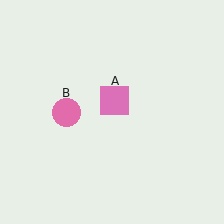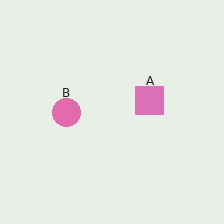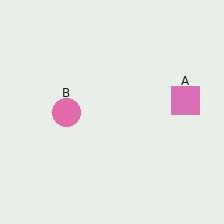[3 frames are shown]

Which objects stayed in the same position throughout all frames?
Pink circle (object B) remained stationary.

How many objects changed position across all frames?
1 object changed position: pink square (object A).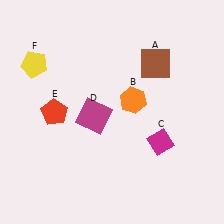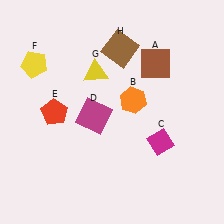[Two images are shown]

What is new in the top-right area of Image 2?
A brown square (H) was added in the top-right area of Image 2.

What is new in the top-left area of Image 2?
A yellow triangle (G) was added in the top-left area of Image 2.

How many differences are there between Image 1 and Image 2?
There are 2 differences between the two images.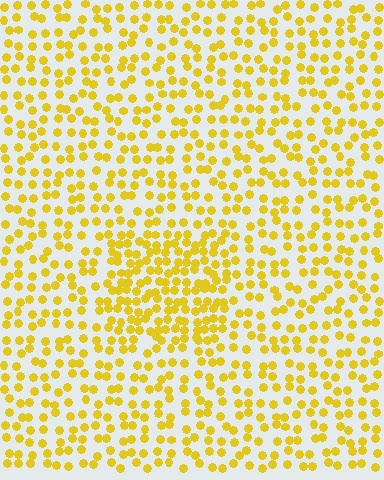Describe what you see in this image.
The image contains small yellow elements arranged at two different densities. A rectangle-shaped region is visible where the elements are more densely packed than the surrounding area.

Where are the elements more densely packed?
The elements are more densely packed inside the rectangle boundary.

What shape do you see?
I see a rectangle.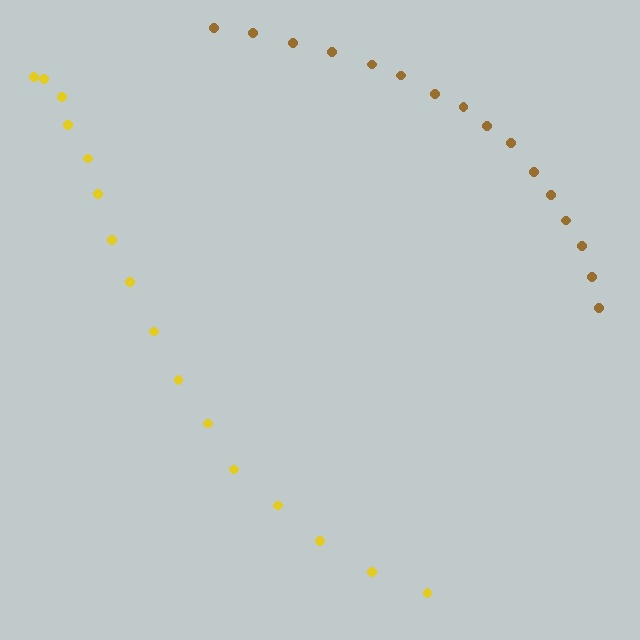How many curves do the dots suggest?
There are 2 distinct paths.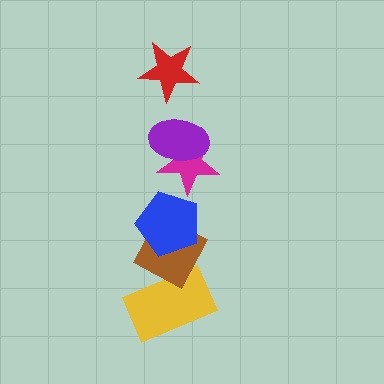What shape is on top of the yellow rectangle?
The brown diamond is on top of the yellow rectangle.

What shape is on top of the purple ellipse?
The red star is on top of the purple ellipse.